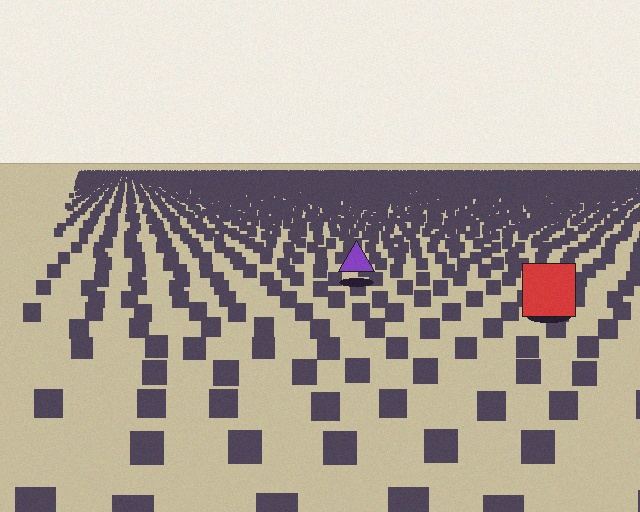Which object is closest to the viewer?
The red square is closest. The texture marks near it are larger and more spread out.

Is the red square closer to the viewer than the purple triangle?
Yes. The red square is closer — you can tell from the texture gradient: the ground texture is coarser near it.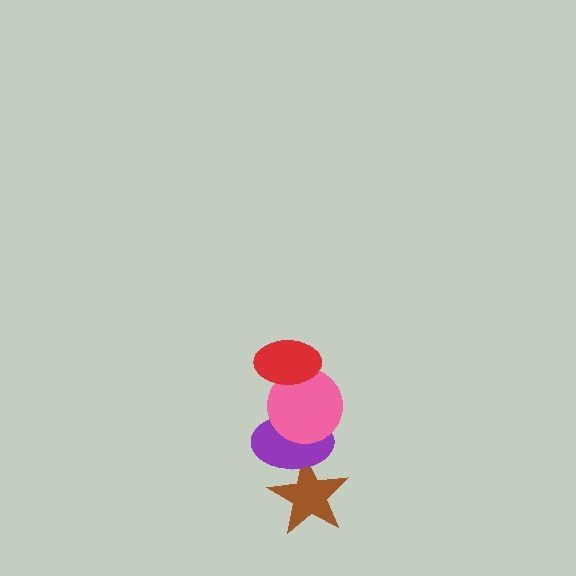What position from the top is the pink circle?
The pink circle is 2nd from the top.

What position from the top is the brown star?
The brown star is 4th from the top.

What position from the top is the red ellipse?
The red ellipse is 1st from the top.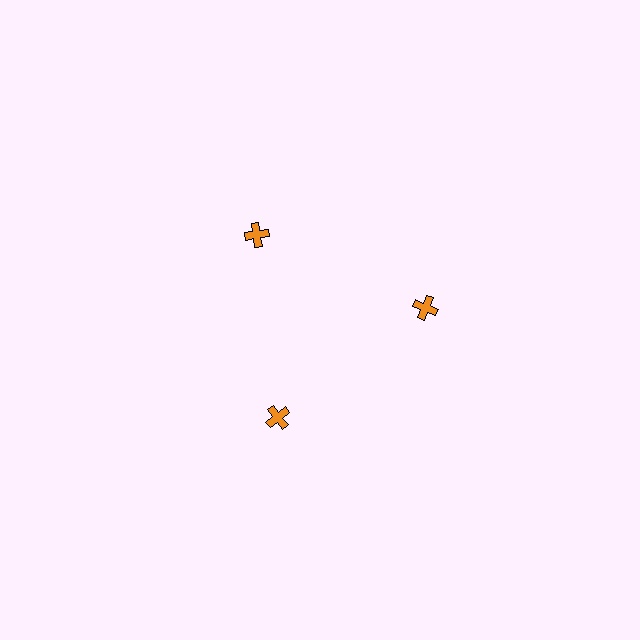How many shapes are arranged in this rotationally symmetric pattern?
There are 3 shapes, arranged in 3 groups of 1.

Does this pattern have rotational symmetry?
Yes, this pattern has 3-fold rotational symmetry. It looks the same after rotating 120 degrees around the center.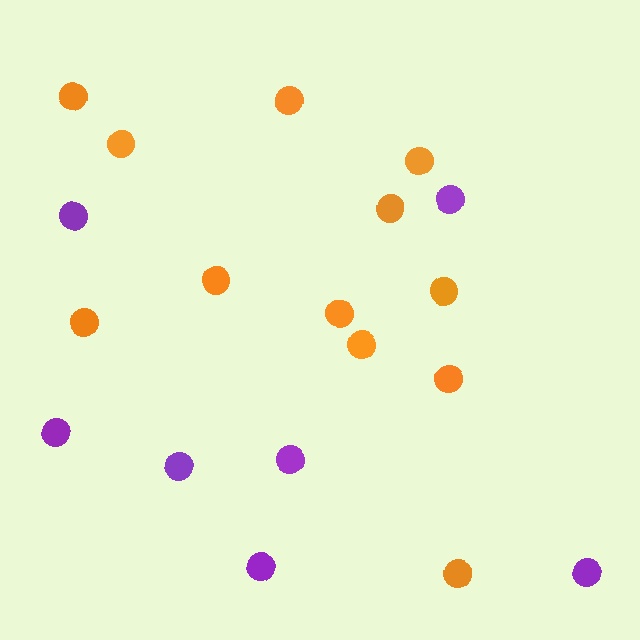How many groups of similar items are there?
There are 2 groups: one group of orange circles (12) and one group of purple circles (7).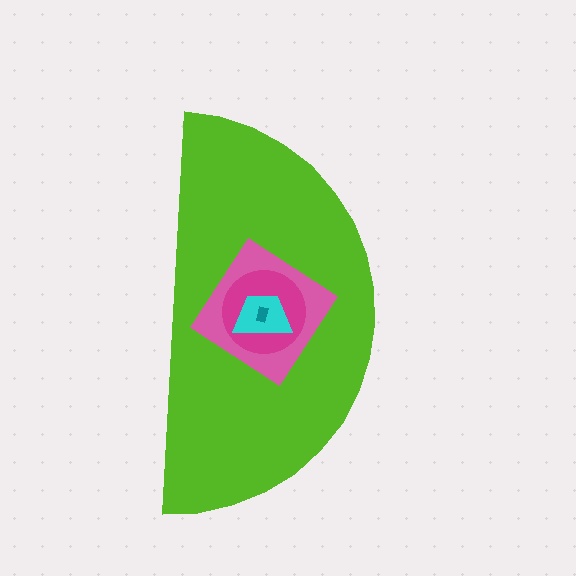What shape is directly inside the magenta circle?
The cyan trapezoid.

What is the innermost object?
The teal rectangle.